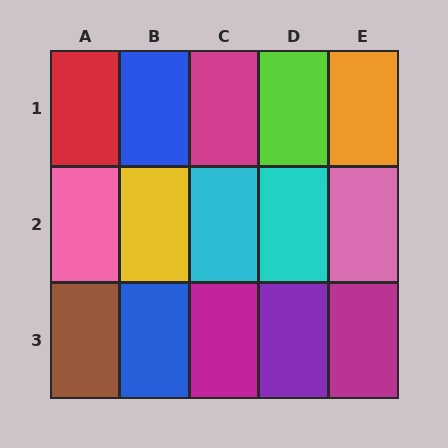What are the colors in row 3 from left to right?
Brown, blue, magenta, purple, magenta.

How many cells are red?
1 cell is red.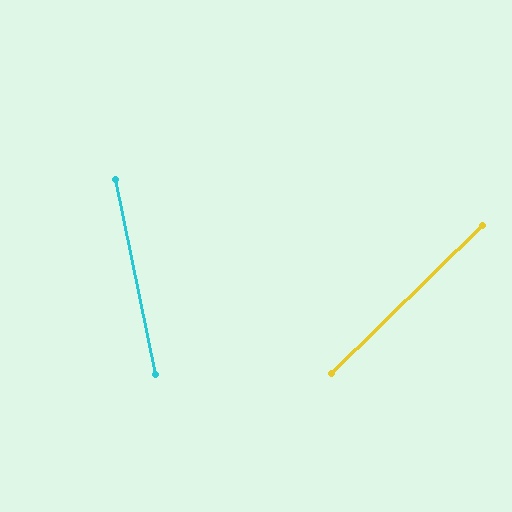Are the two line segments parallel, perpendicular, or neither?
Neither parallel nor perpendicular — they differ by about 57°.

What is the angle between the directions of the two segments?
Approximately 57 degrees.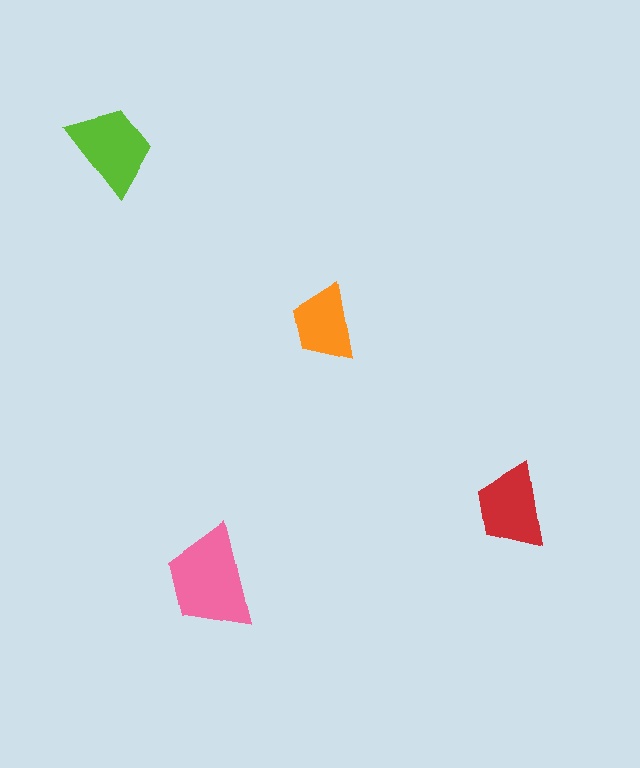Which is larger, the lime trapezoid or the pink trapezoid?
The pink one.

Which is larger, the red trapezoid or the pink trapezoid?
The pink one.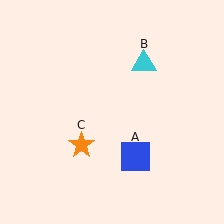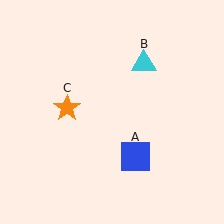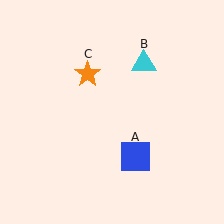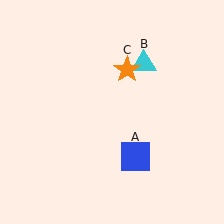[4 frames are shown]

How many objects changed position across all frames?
1 object changed position: orange star (object C).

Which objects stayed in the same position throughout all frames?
Blue square (object A) and cyan triangle (object B) remained stationary.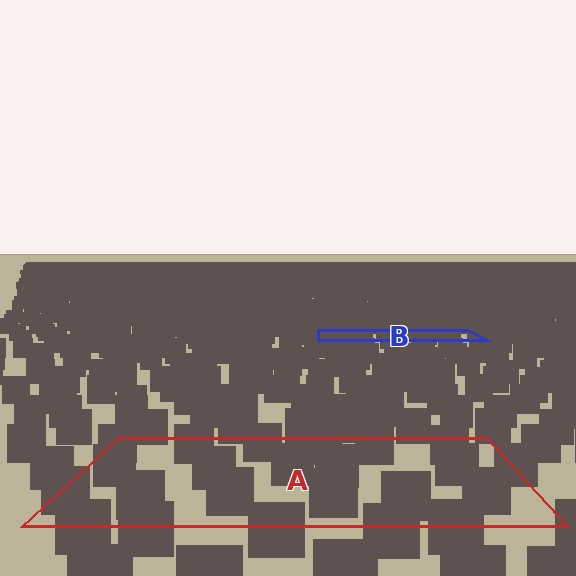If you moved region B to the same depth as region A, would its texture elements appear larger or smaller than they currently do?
They would appear larger. At a closer depth, the same texture elements are projected at a bigger on-screen size.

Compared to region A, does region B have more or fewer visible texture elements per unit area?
Region B has more texture elements per unit area — they are packed more densely because it is farther away.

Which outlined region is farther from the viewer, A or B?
Region B is farther from the viewer — the texture elements inside it appear smaller and more densely packed.